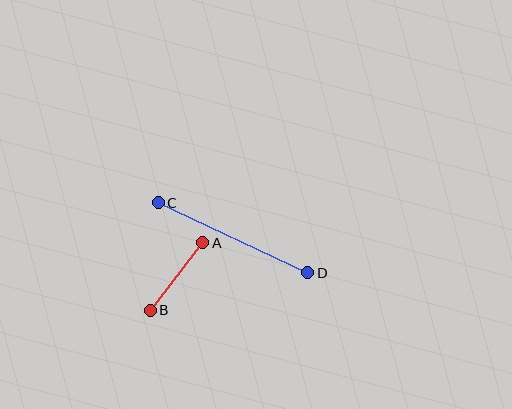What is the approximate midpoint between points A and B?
The midpoint is at approximately (177, 277) pixels.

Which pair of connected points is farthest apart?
Points C and D are farthest apart.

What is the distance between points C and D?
The distance is approximately 165 pixels.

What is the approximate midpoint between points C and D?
The midpoint is at approximately (233, 238) pixels.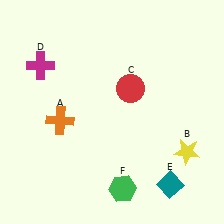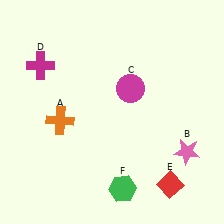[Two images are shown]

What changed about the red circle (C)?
In Image 1, C is red. In Image 2, it changed to magenta.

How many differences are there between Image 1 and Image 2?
There are 3 differences between the two images.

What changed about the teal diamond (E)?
In Image 1, E is teal. In Image 2, it changed to red.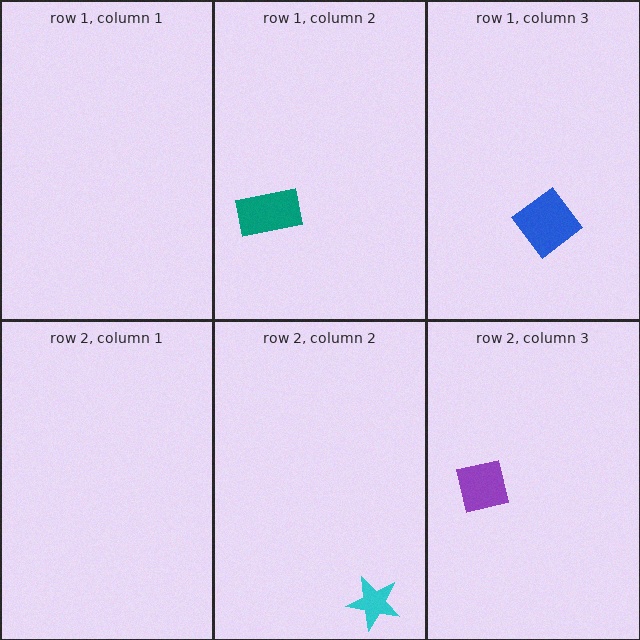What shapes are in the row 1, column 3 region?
The blue diamond.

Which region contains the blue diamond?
The row 1, column 3 region.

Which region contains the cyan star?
The row 2, column 2 region.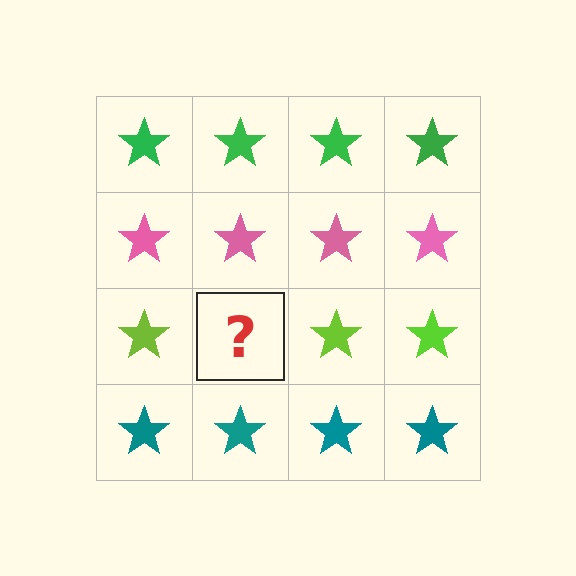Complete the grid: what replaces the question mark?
The question mark should be replaced with a lime star.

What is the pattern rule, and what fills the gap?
The rule is that each row has a consistent color. The gap should be filled with a lime star.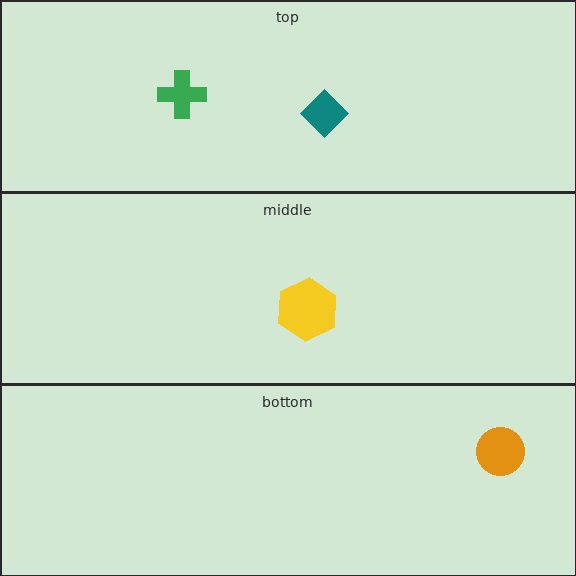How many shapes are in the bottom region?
1.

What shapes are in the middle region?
The yellow hexagon.